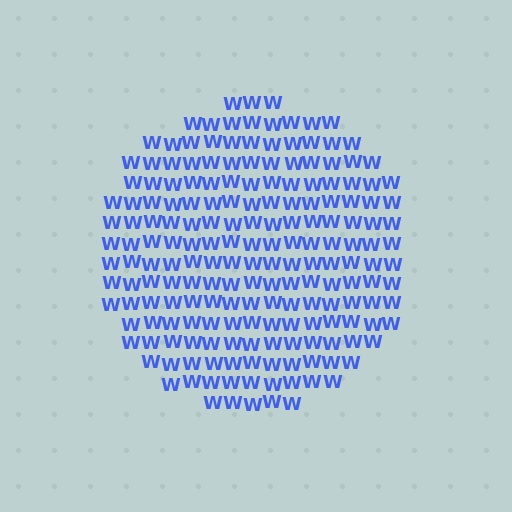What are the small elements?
The small elements are letter W's.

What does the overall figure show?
The overall figure shows a circle.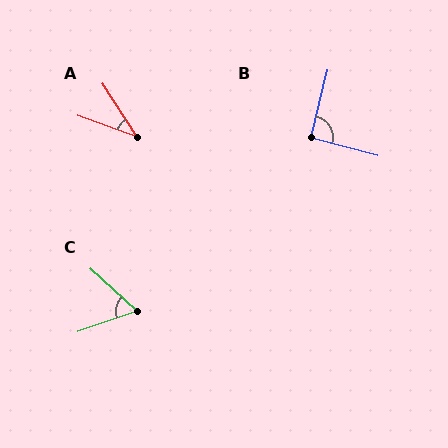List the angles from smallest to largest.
A (37°), C (61°), B (91°).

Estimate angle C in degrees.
Approximately 61 degrees.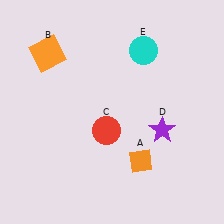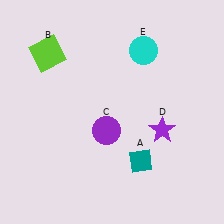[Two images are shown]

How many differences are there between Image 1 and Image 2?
There are 3 differences between the two images.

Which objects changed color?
A changed from orange to teal. B changed from orange to lime. C changed from red to purple.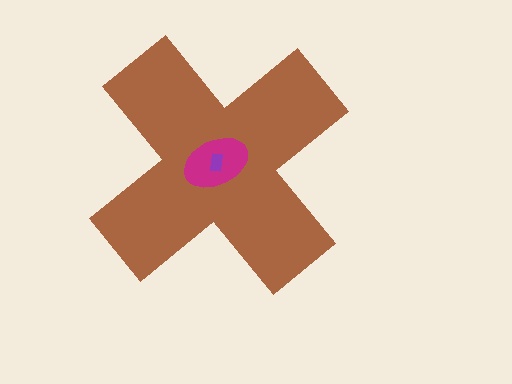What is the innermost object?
The purple rectangle.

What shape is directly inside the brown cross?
The magenta ellipse.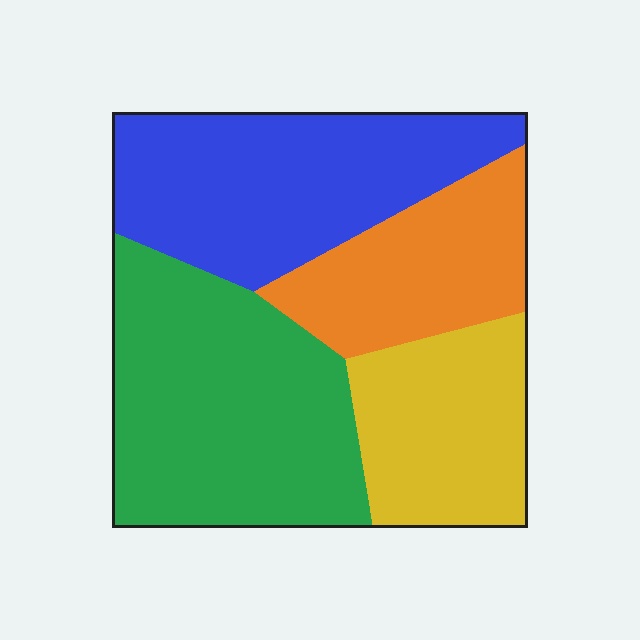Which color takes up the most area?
Green, at roughly 35%.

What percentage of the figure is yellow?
Yellow covers around 20% of the figure.